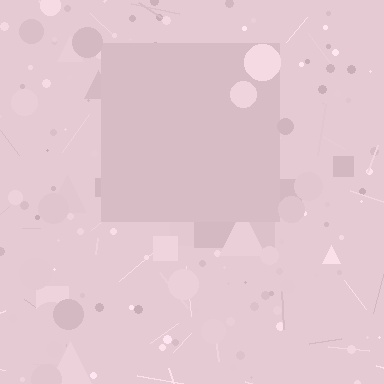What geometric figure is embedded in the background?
A square is embedded in the background.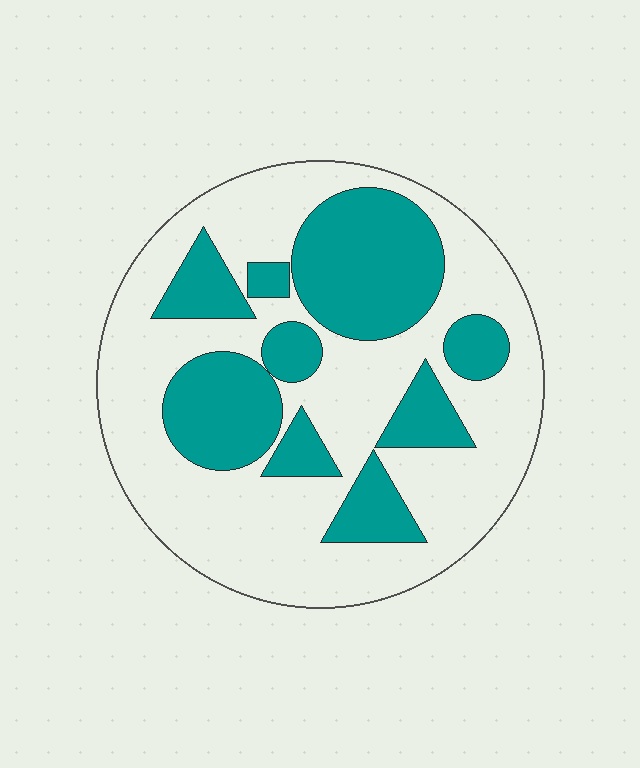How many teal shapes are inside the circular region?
9.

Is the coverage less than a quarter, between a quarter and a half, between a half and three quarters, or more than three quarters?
Between a quarter and a half.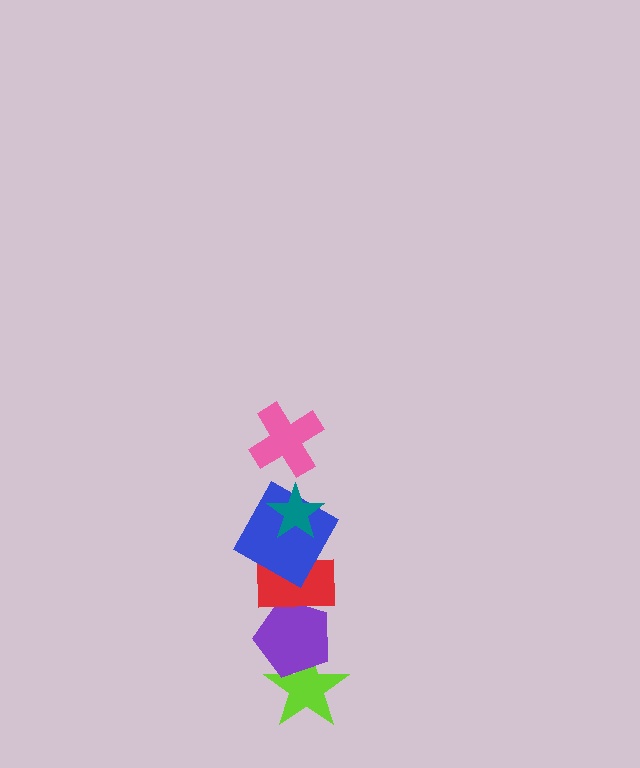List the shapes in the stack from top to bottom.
From top to bottom: the pink cross, the teal star, the blue square, the red rectangle, the purple pentagon, the lime star.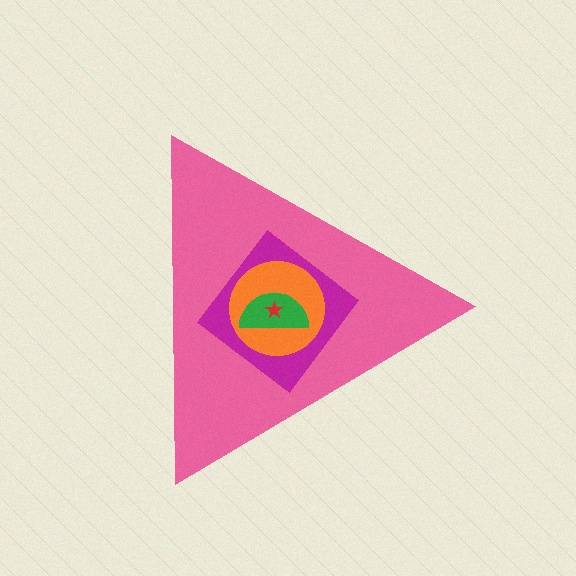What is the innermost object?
The red star.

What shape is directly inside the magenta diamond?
The orange circle.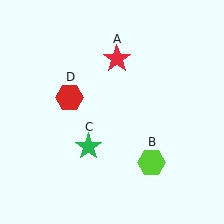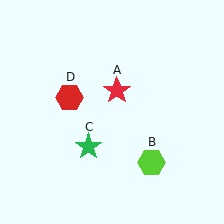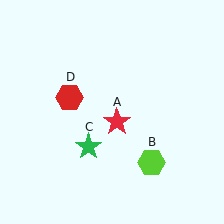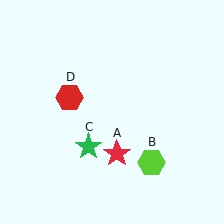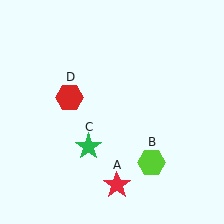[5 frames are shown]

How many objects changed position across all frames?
1 object changed position: red star (object A).